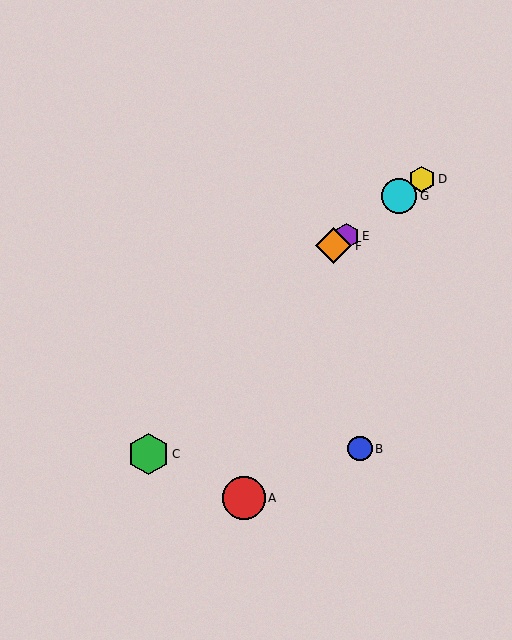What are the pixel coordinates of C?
Object C is at (149, 454).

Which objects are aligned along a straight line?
Objects D, E, F, G are aligned along a straight line.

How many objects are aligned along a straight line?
4 objects (D, E, F, G) are aligned along a straight line.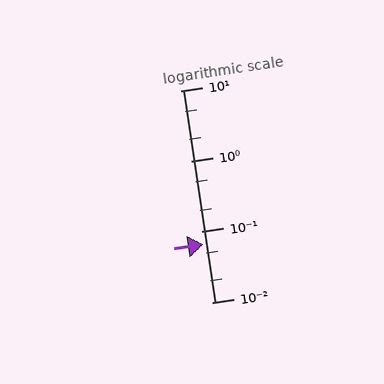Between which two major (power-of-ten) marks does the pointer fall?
The pointer is between 0.01 and 0.1.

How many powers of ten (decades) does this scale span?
The scale spans 3 decades, from 0.01 to 10.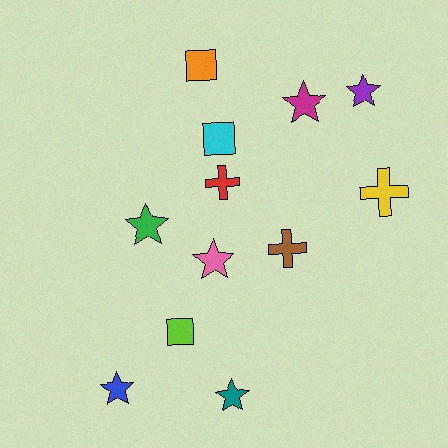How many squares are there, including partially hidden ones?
There are 3 squares.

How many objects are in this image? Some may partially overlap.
There are 12 objects.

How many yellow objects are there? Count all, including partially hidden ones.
There is 1 yellow object.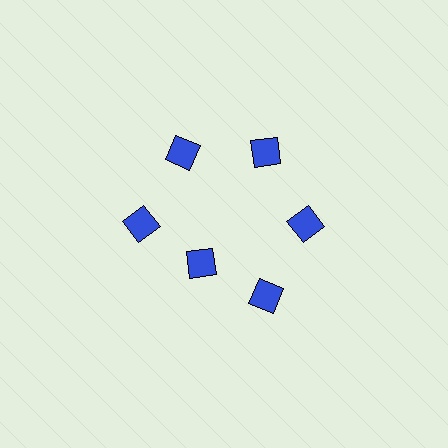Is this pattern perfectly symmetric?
No. The 6 blue diamonds are arranged in a ring, but one element near the 7 o'clock position is pulled inward toward the center, breaking the 6-fold rotational symmetry.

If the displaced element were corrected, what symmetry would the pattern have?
It would have 6-fold rotational symmetry — the pattern would map onto itself every 60 degrees.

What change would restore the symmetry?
The symmetry would be restored by moving it outward, back onto the ring so that all 6 diamonds sit at equal angles and equal distance from the center.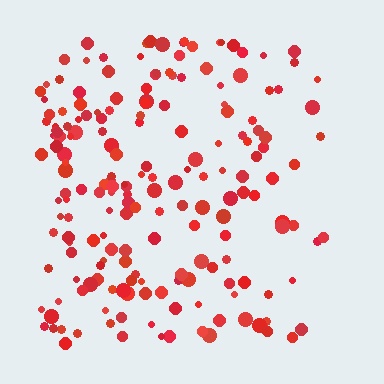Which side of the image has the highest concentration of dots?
The left.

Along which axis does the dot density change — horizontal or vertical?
Horizontal.